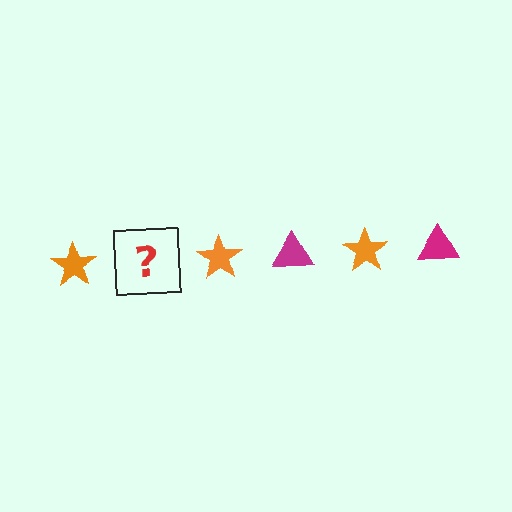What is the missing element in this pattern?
The missing element is a magenta triangle.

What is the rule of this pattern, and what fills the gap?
The rule is that the pattern alternates between orange star and magenta triangle. The gap should be filled with a magenta triangle.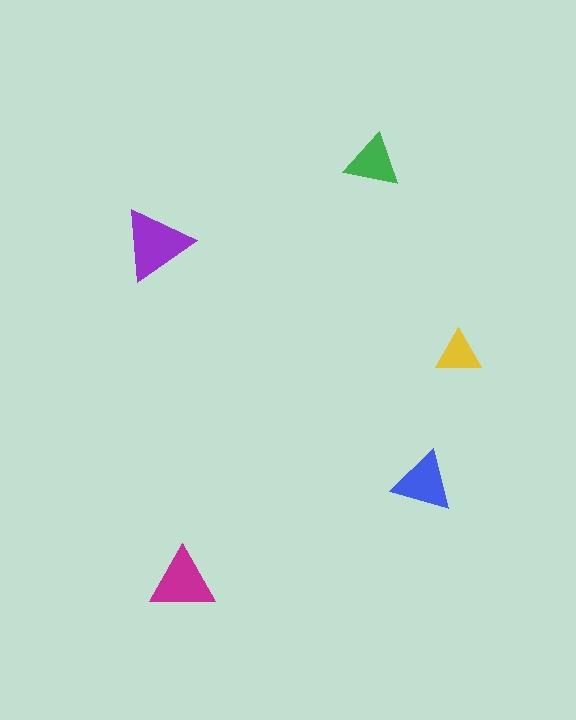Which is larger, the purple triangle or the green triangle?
The purple one.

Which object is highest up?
The green triangle is topmost.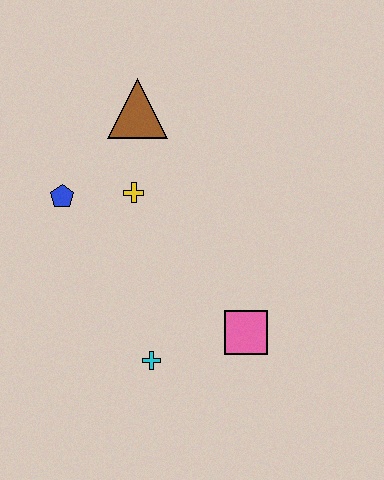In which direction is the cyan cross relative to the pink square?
The cyan cross is to the left of the pink square.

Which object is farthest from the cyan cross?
The brown triangle is farthest from the cyan cross.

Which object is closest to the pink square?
The cyan cross is closest to the pink square.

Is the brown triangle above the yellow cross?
Yes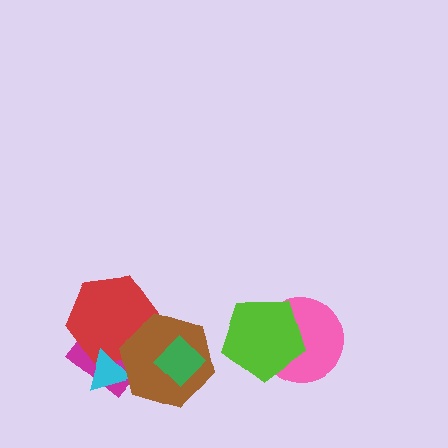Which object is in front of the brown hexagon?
The green diamond is in front of the brown hexagon.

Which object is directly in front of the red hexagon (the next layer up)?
The cyan triangle is directly in front of the red hexagon.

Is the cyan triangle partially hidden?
Yes, it is partially covered by another shape.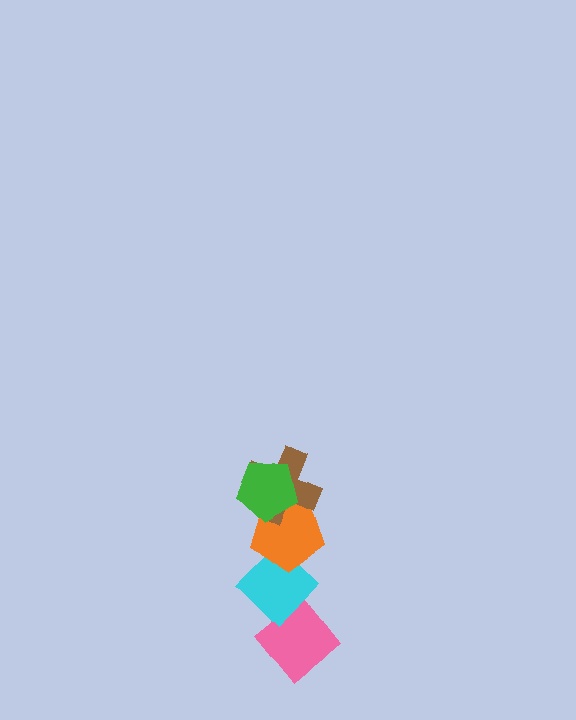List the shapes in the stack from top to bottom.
From top to bottom: the green pentagon, the brown cross, the orange pentagon, the cyan diamond, the pink diamond.